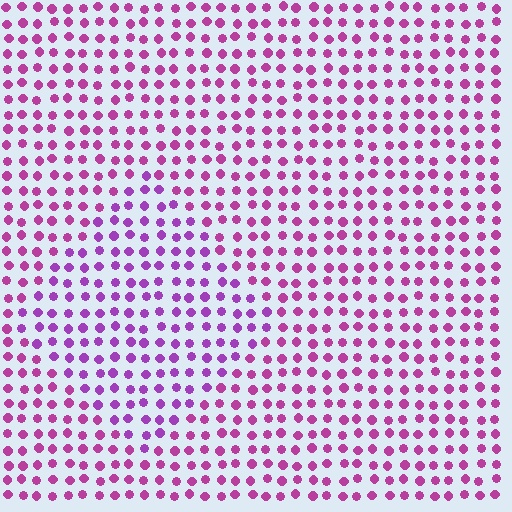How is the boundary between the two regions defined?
The boundary is defined purely by a slight shift in hue (about 26 degrees). Spacing, size, and orientation are identical on both sides.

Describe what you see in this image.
The image is filled with small magenta elements in a uniform arrangement. A diamond-shaped region is visible where the elements are tinted to a slightly different hue, forming a subtle color boundary.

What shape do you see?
I see a diamond.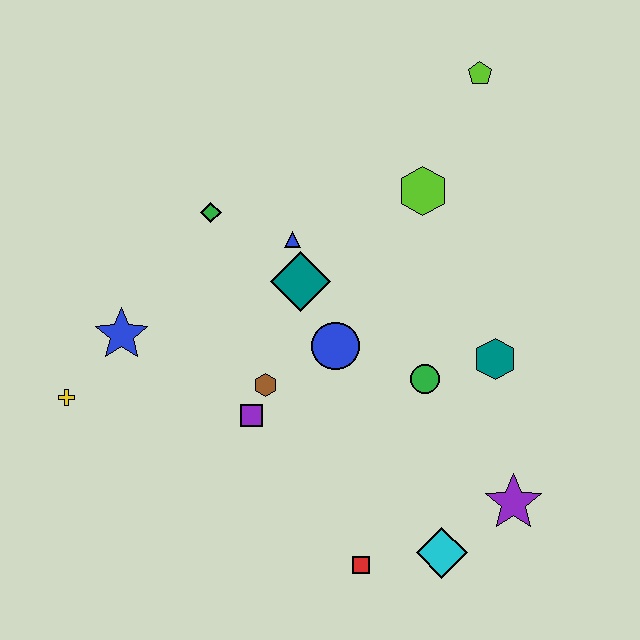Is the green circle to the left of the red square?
No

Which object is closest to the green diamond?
The blue triangle is closest to the green diamond.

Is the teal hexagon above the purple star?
Yes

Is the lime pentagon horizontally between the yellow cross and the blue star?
No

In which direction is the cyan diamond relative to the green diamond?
The cyan diamond is below the green diamond.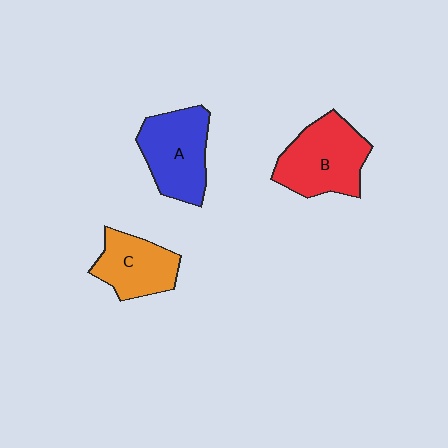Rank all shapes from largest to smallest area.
From largest to smallest: B (red), A (blue), C (orange).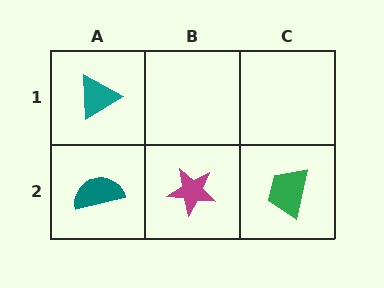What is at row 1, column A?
A teal triangle.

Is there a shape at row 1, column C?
No, that cell is empty.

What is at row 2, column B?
A magenta star.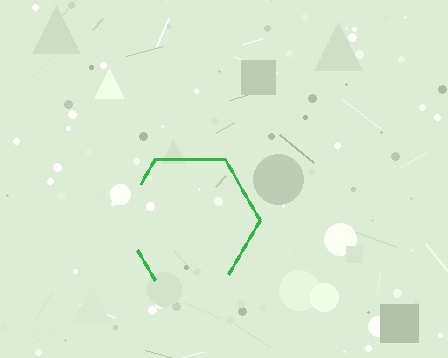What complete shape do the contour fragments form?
The contour fragments form a hexagon.